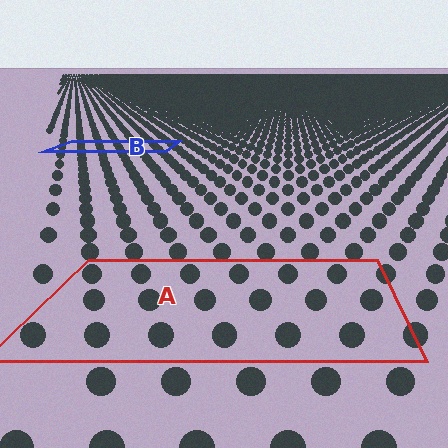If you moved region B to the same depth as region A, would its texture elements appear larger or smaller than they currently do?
They would appear larger. At a closer depth, the same texture elements are projected at a bigger on-screen size.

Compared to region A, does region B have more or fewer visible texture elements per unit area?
Region B has more texture elements per unit area — they are packed more densely because it is farther away.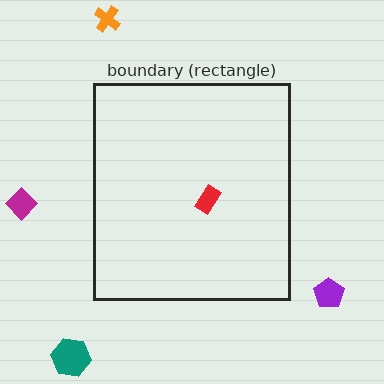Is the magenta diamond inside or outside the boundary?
Outside.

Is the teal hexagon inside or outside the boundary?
Outside.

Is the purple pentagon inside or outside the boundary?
Outside.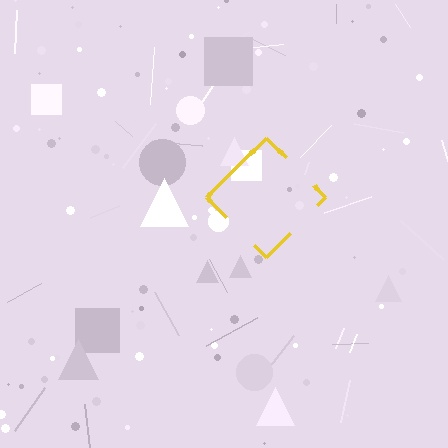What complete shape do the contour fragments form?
The contour fragments form a diamond.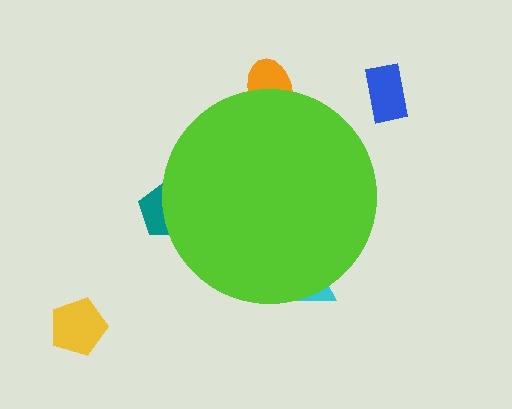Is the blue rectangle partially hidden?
No, the blue rectangle is fully visible.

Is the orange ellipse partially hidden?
Yes, the orange ellipse is partially hidden behind the lime circle.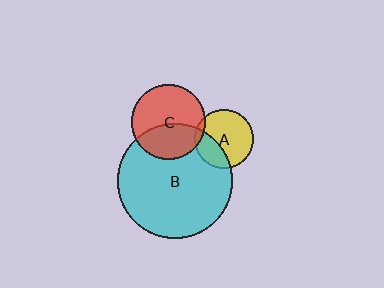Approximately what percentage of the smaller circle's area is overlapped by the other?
Approximately 30%.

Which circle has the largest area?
Circle B (cyan).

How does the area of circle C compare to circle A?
Approximately 1.6 times.